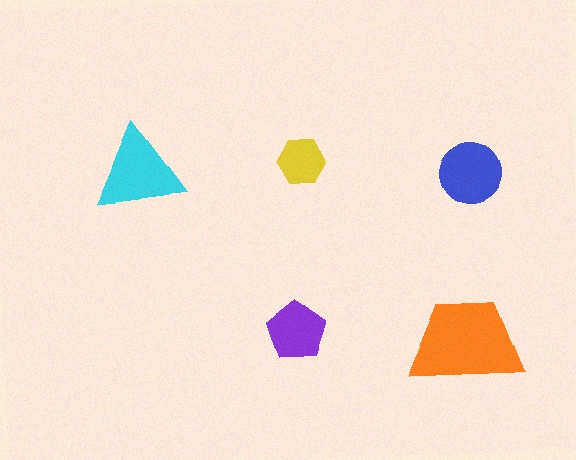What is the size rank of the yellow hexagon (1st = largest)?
5th.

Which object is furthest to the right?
The blue circle is rightmost.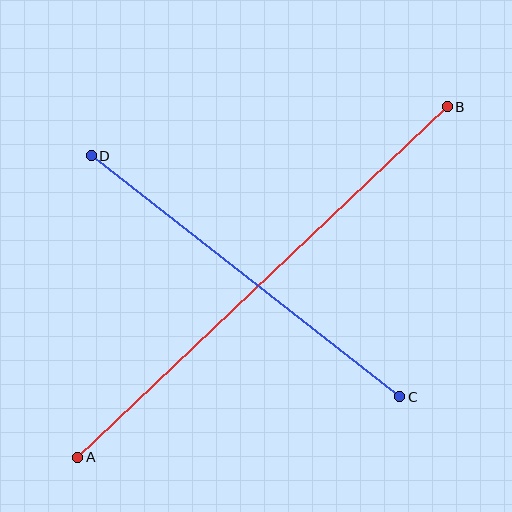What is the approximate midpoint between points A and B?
The midpoint is at approximately (262, 282) pixels.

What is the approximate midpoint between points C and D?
The midpoint is at approximately (245, 276) pixels.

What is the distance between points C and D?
The distance is approximately 391 pixels.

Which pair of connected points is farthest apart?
Points A and B are farthest apart.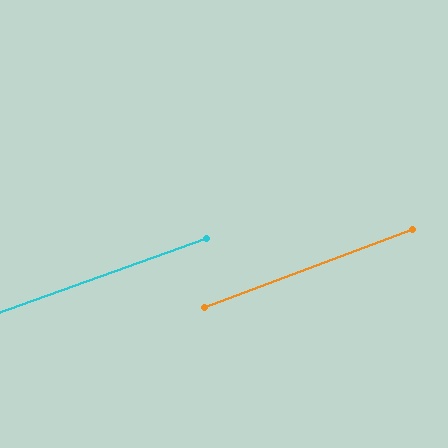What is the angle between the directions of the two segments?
Approximately 1 degree.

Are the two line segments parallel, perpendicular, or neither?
Parallel — their directions differ by only 0.9°.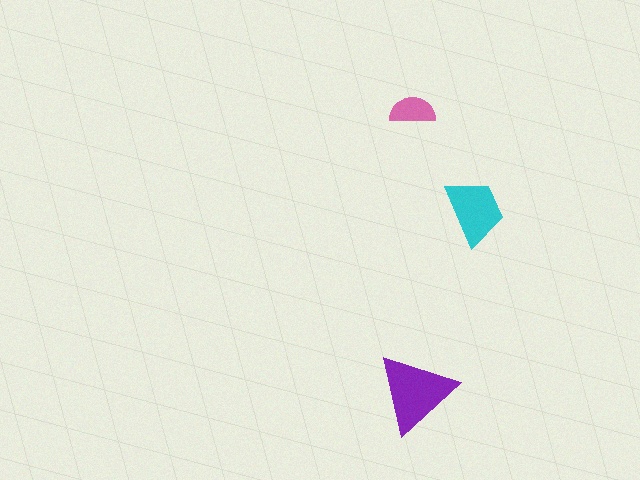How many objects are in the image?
There are 3 objects in the image.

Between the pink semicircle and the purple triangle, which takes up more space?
The purple triangle.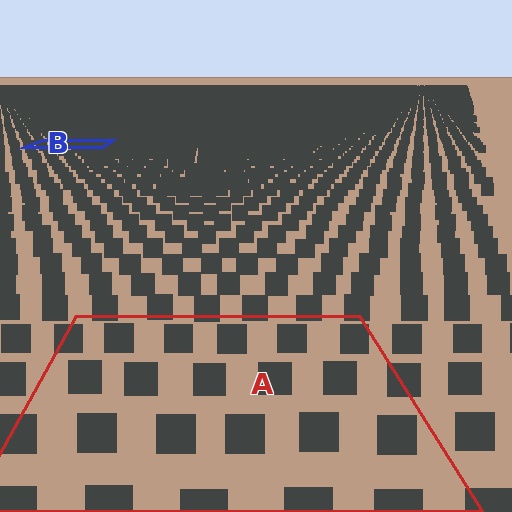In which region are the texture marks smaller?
The texture marks are smaller in region B, because it is farther away.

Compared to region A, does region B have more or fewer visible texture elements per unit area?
Region B has more texture elements per unit area — they are packed more densely because it is farther away.